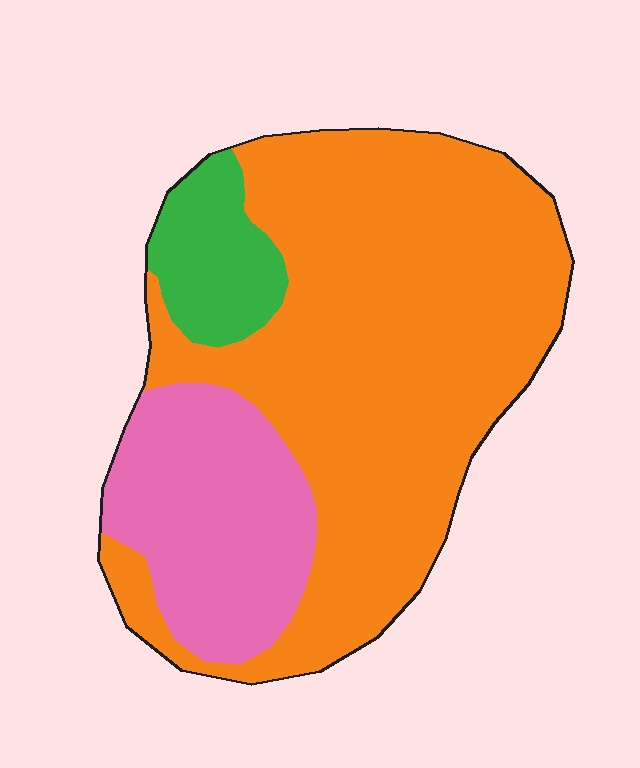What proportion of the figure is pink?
Pink covers 23% of the figure.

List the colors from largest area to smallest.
From largest to smallest: orange, pink, green.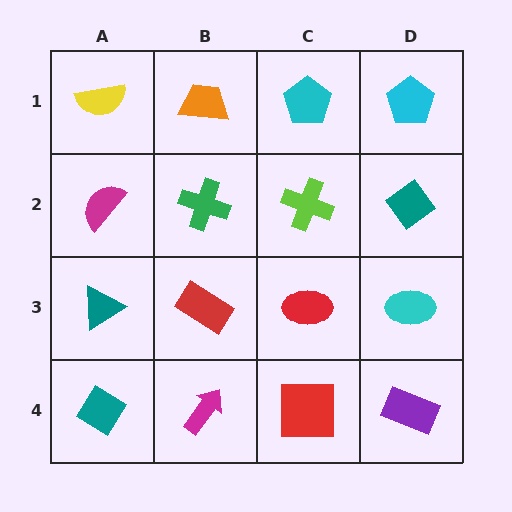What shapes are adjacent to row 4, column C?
A red ellipse (row 3, column C), a magenta arrow (row 4, column B), a purple rectangle (row 4, column D).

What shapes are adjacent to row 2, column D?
A cyan pentagon (row 1, column D), a cyan ellipse (row 3, column D), a lime cross (row 2, column C).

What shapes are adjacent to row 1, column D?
A teal diamond (row 2, column D), a cyan pentagon (row 1, column C).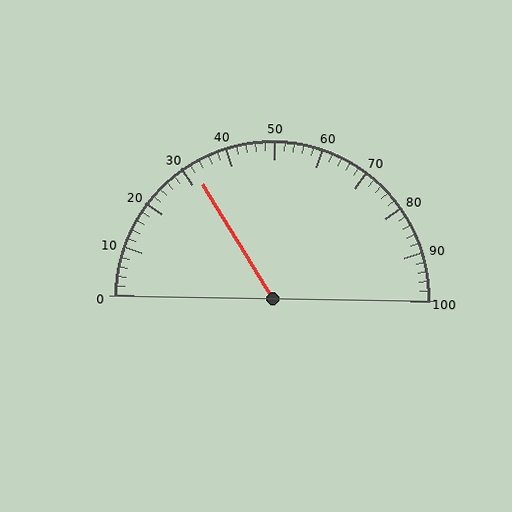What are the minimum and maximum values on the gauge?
The gauge ranges from 0 to 100.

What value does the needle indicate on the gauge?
The needle indicates approximately 32.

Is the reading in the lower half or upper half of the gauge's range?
The reading is in the lower half of the range (0 to 100).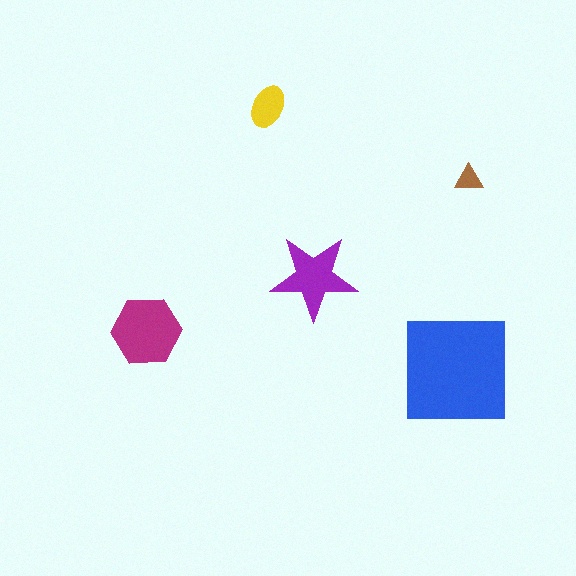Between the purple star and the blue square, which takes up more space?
The blue square.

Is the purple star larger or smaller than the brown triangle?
Larger.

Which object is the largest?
The blue square.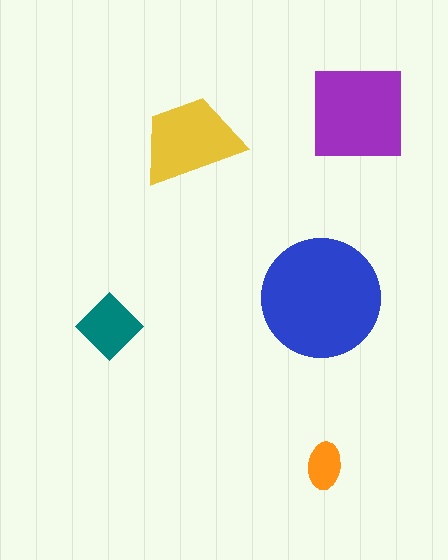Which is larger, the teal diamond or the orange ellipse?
The teal diamond.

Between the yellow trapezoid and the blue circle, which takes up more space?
The blue circle.